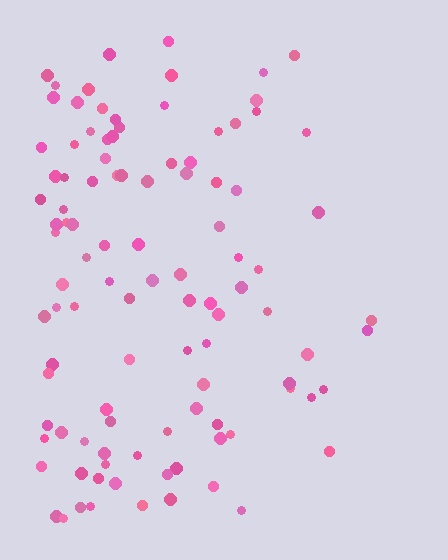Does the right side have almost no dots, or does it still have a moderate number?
Still a moderate number, just noticeably fewer than the left.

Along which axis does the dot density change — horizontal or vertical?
Horizontal.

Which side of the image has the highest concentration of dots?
The left.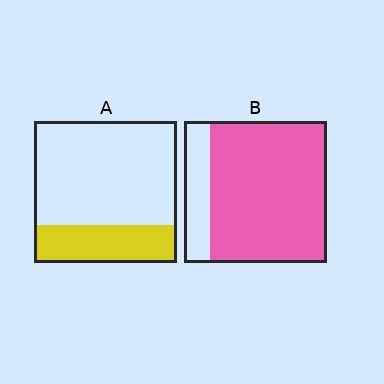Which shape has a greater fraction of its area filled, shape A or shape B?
Shape B.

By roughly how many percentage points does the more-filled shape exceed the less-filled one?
By roughly 55 percentage points (B over A).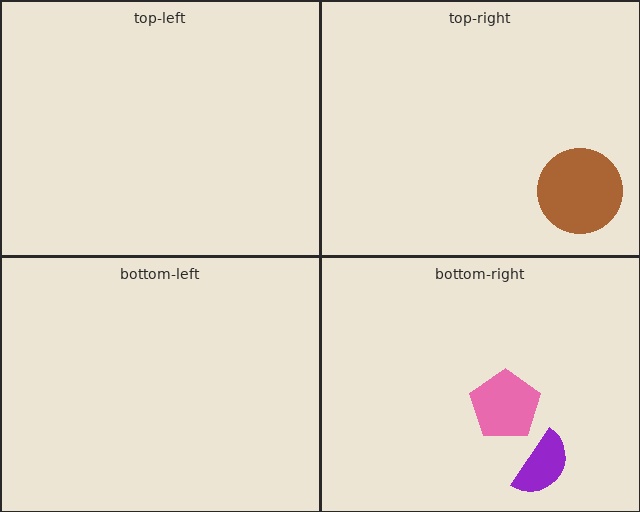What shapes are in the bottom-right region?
The pink pentagon, the purple semicircle.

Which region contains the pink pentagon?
The bottom-right region.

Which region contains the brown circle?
The top-right region.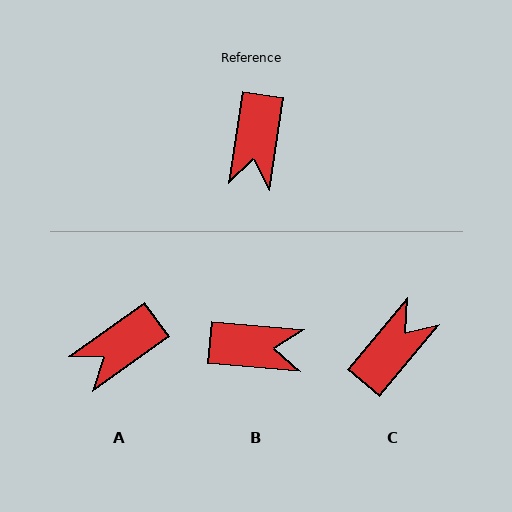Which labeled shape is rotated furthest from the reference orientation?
C, about 149 degrees away.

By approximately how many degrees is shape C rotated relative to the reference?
Approximately 149 degrees counter-clockwise.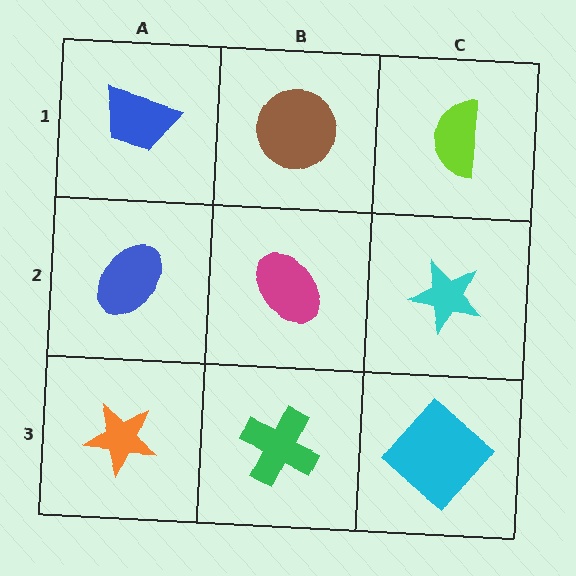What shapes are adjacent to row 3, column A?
A blue ellipse (row 2, column A), a green cross (row 3, column B).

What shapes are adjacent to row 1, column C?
A cyan star (row 2, column C), a brown circle (row 1, column B).